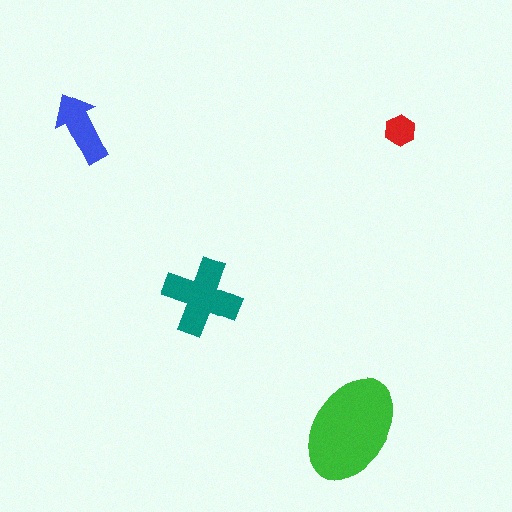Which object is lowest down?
The green ellipse is bottommost.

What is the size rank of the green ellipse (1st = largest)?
1st.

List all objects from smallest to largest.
The red hexagon, the blue arrow, the teal cross, the green ellipse.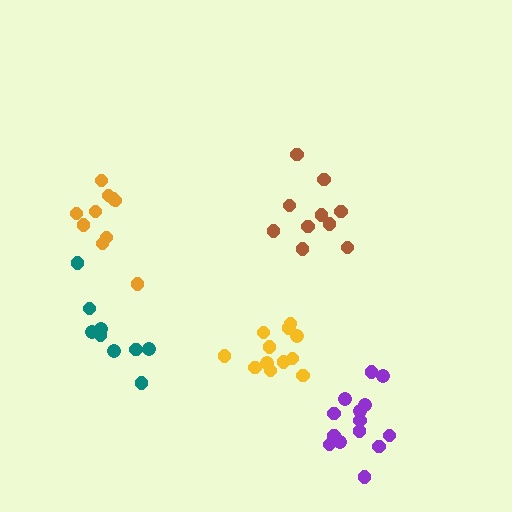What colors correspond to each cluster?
The clusters are colored: orange, yellow, brown, purple, teal.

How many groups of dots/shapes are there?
There are 5 groups.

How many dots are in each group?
Group 1: 10 dots, Group 2: 13 dots, Group 3: 10 dots, Group 4: 14 dots, Group 5: 9 dots (56 total).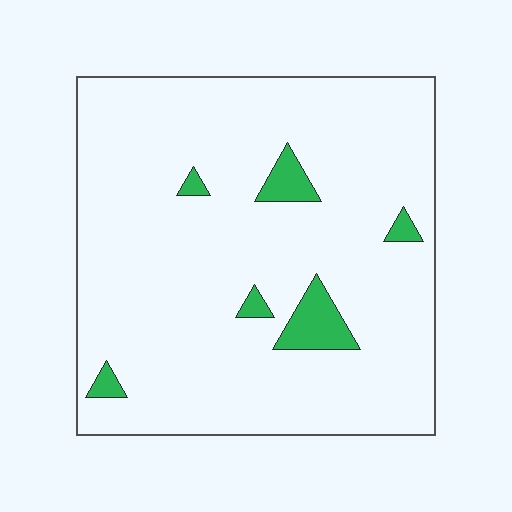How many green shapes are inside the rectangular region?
6.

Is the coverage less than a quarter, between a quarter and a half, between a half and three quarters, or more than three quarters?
Less than a quarter.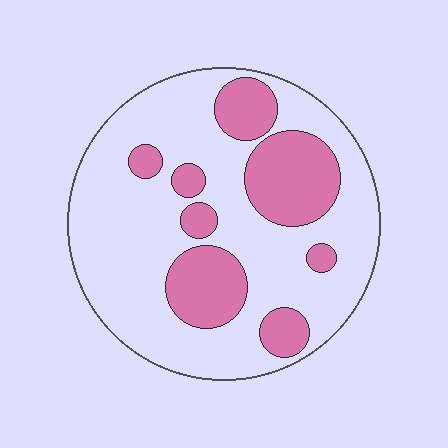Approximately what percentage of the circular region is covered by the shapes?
Approximately 30%.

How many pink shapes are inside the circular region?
8.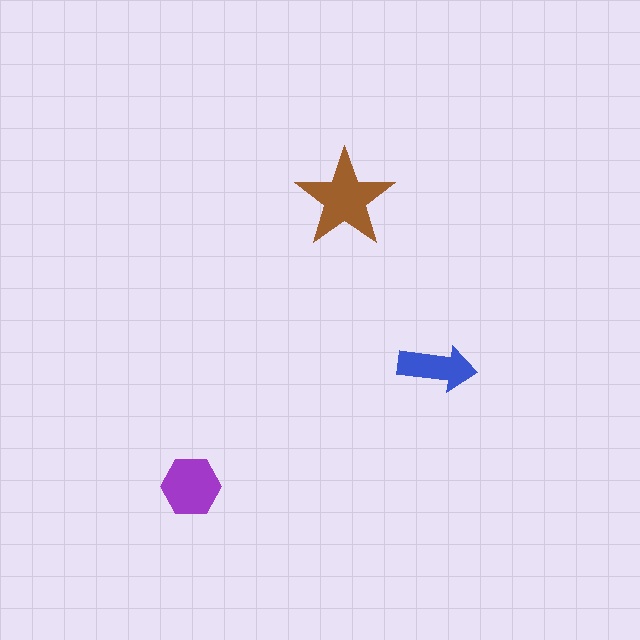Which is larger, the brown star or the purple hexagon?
The brown star.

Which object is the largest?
The brown star.